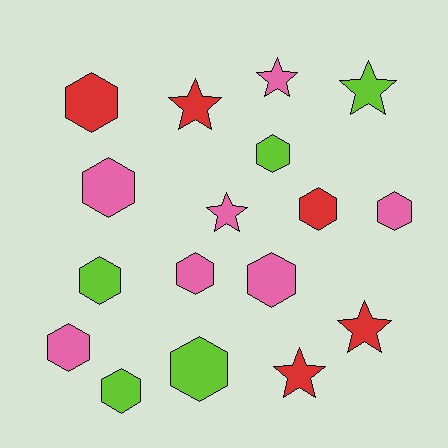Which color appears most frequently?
Pink, with 7 objects.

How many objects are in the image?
There are 17 objects.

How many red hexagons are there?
There are 2 red hexagons.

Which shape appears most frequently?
Hexagon, with 11 objects.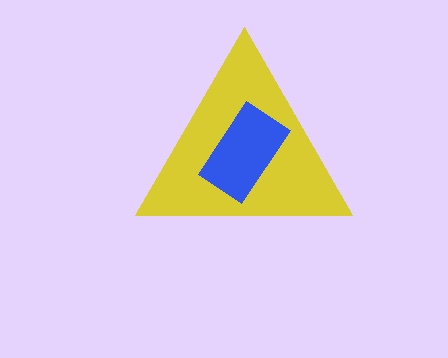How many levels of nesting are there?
2.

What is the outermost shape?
The yellow triangle.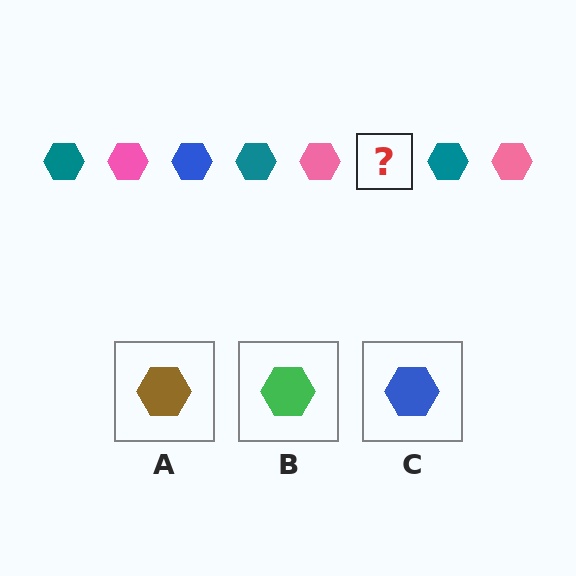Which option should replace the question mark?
Option C.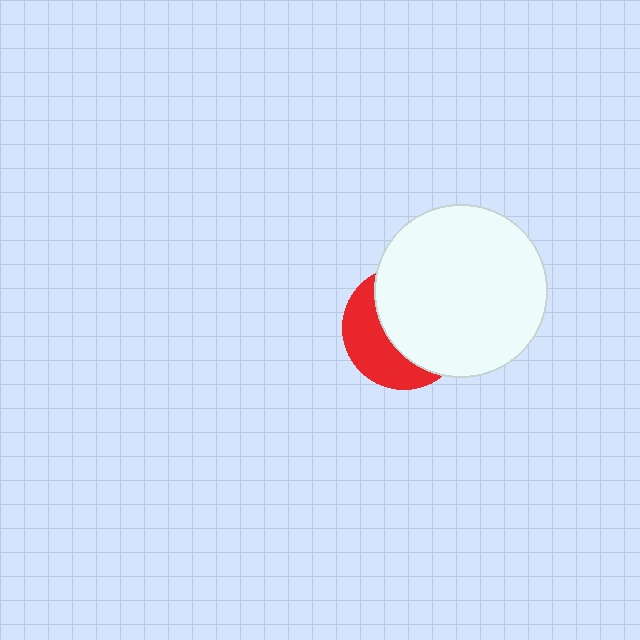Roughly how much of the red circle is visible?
A small part of it is visible (roughly 39%).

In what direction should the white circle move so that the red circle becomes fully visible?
The white circle should move right. That is the shortest direction to clear the overlap and leave the red circle fully visible.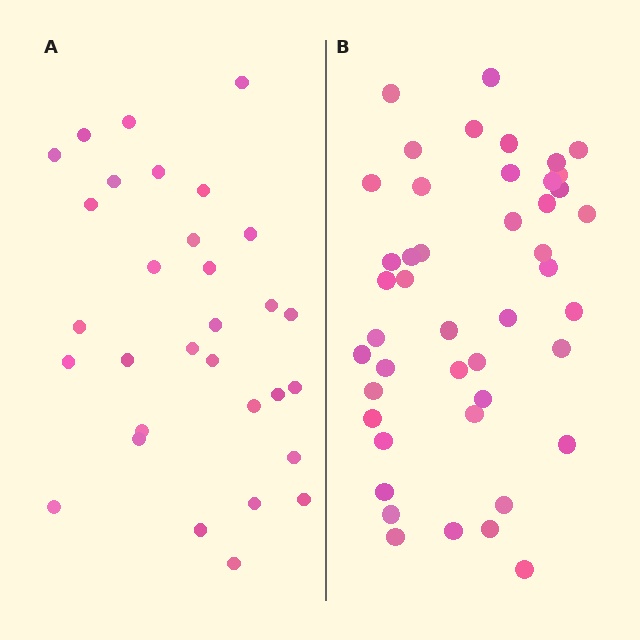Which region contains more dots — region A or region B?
Region B (the right region) has more dots.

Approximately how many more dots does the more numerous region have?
Region B has approximately 15 more dots than region A.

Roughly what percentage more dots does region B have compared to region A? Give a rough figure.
About 45% more.